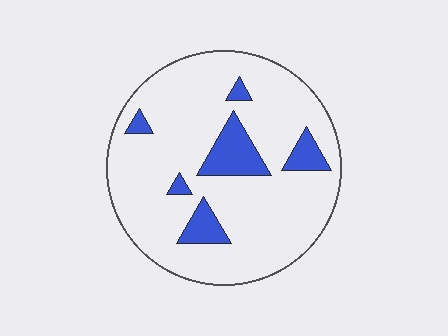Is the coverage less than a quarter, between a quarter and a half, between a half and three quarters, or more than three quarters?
Less than a quarter.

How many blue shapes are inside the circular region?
6.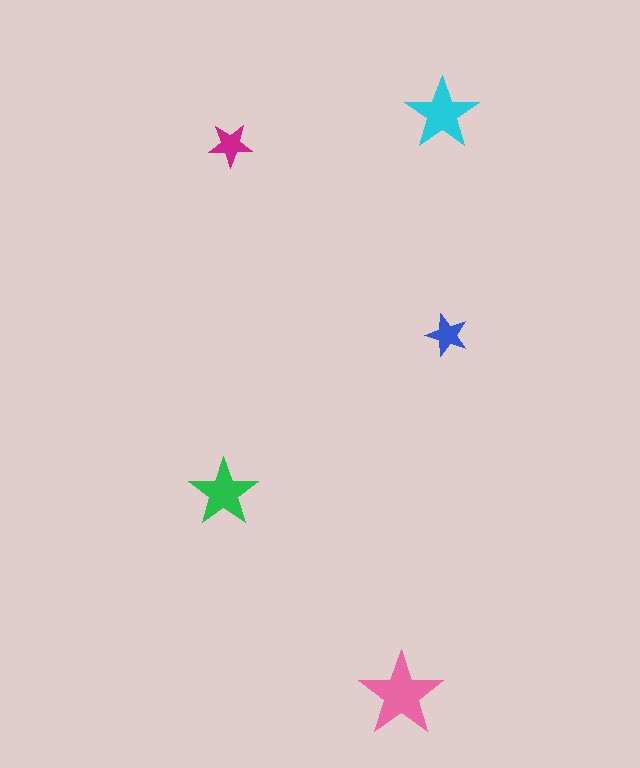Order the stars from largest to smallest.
the pink one, the cyan one, the green one, the magenta one, the blue one.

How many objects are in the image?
There are 5 objects in the image.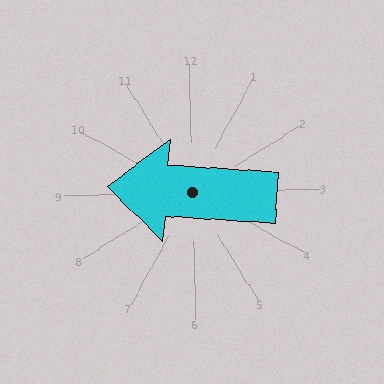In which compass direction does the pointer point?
West.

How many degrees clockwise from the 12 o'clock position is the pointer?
Approximately 275 degrees.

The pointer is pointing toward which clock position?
Roughly 9 o'clock.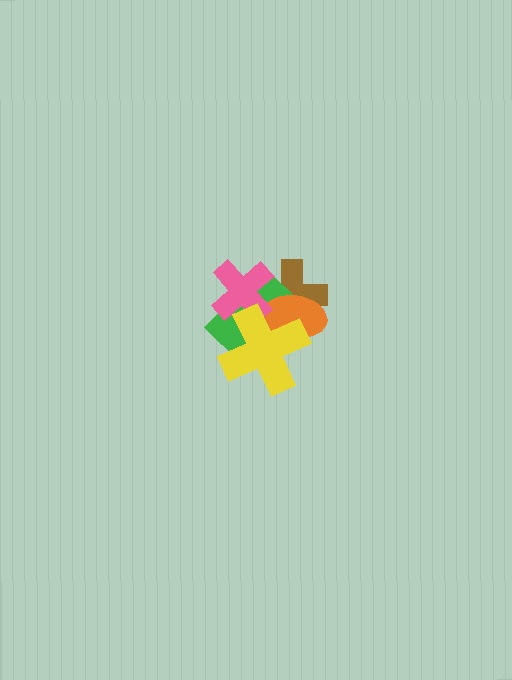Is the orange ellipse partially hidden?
Yes, it is partially covered by another shape.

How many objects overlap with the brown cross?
4 objects overlap with the brown cross.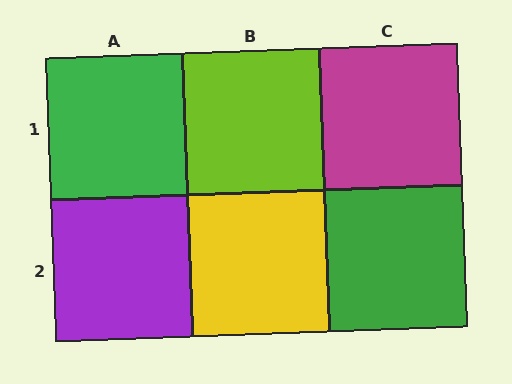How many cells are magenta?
1 cell is magenta.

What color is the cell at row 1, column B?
Lime.